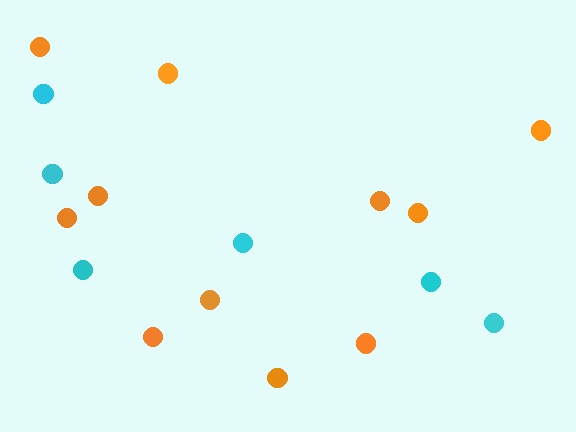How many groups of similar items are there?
There are 2 groups: one group of orange circles (11) and one group of cyan circles (6).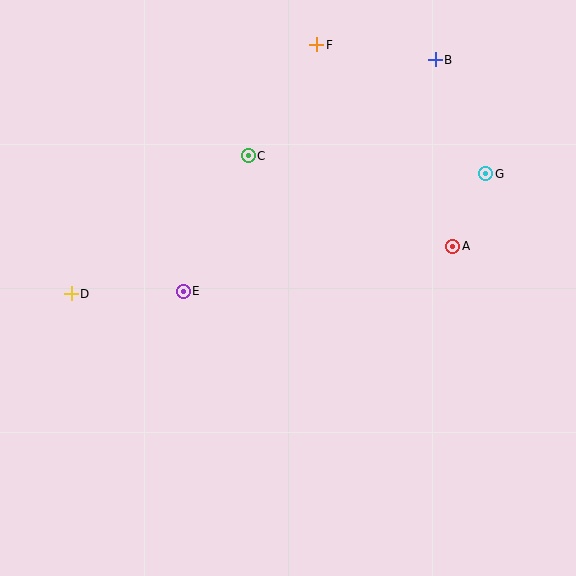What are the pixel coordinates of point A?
Point A is at (453, 246).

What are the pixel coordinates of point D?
Point D is at (71, 294).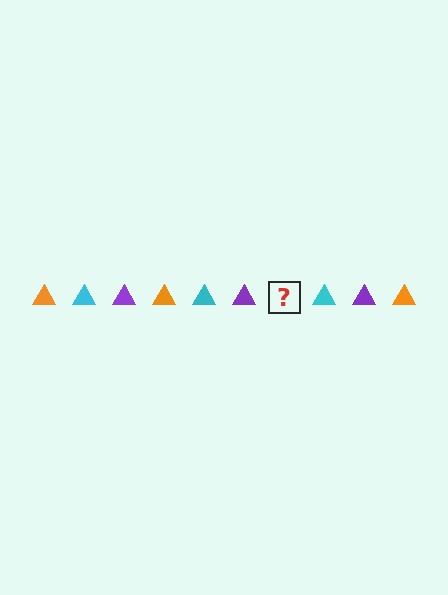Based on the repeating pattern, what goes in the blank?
The blank should be an orange triangle.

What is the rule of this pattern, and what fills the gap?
The rule is that the pattern cycles through orange, cyan, purple triangles. The gap should be filled with an orange triangle.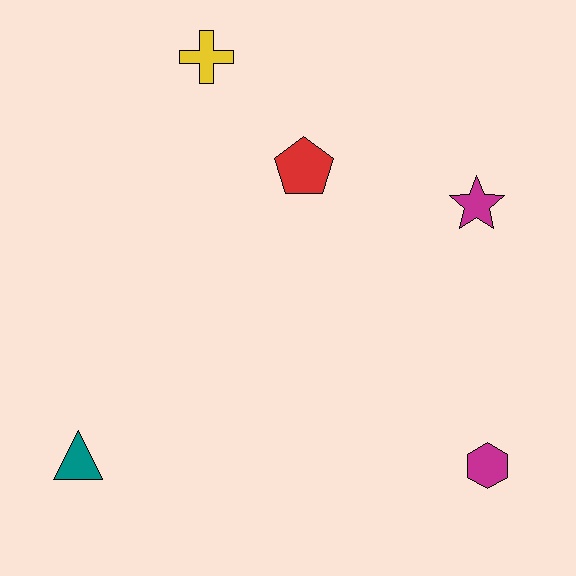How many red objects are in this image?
There is 1 red object.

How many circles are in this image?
There are no circles.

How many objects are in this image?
There are 5 objects.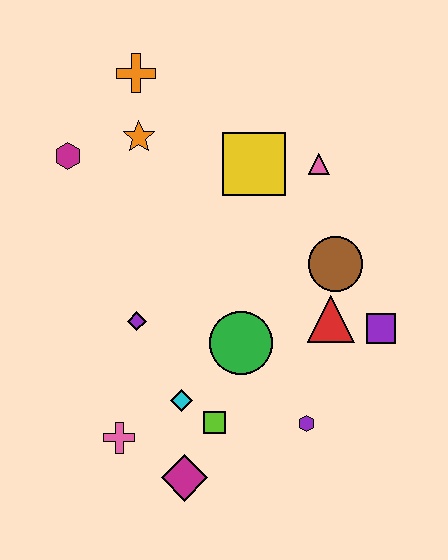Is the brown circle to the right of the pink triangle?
Yes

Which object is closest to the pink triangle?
The yellow square is closest to the pink triangle.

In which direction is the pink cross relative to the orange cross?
The pink cross is below the orange cross.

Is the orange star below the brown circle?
No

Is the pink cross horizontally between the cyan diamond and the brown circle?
No